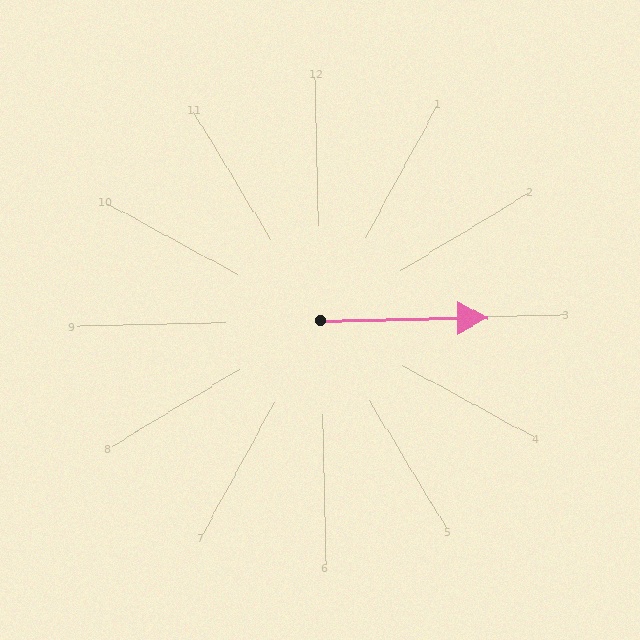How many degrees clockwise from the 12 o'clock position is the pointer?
Approximately 90 degrees.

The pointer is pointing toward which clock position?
Roughly 3 o'clock.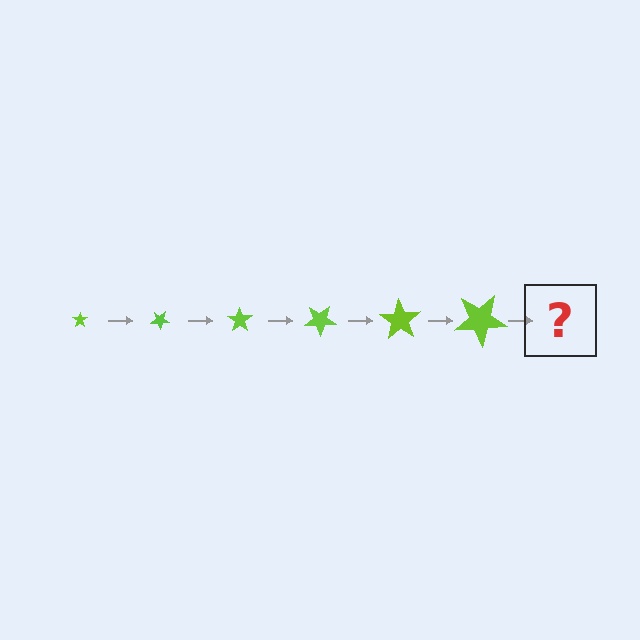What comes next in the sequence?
The next element should be a star, larger than the previous one and rotated 210 degrees from the start.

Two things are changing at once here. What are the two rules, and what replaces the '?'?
The two rules are that the star grows larger each step and it rotates 35 degrees each step. The '?' should be a star, larger than the previous one and rotated 210 degrees from the start.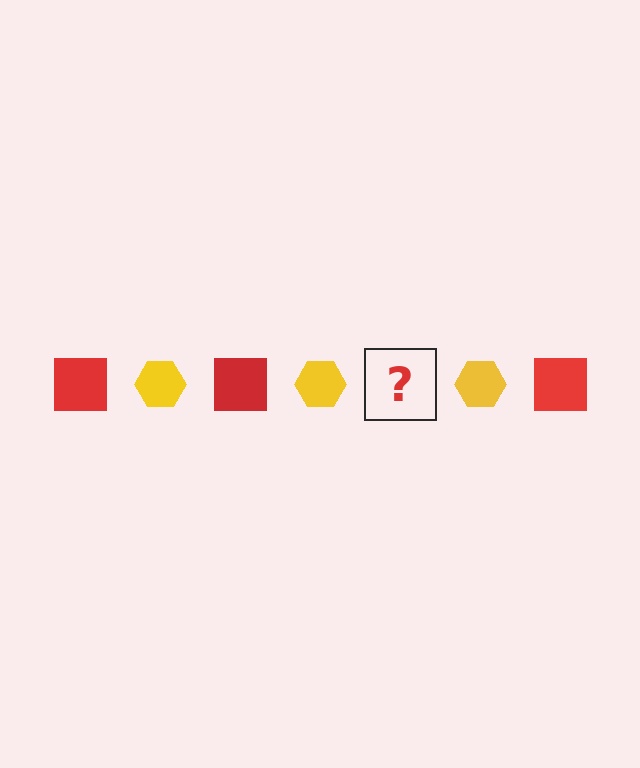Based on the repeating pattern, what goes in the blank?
The blank should be a red square.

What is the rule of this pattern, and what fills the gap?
The rule is that the pattern alternates between red square and yellow hexagon. The gap should be filled with a red square.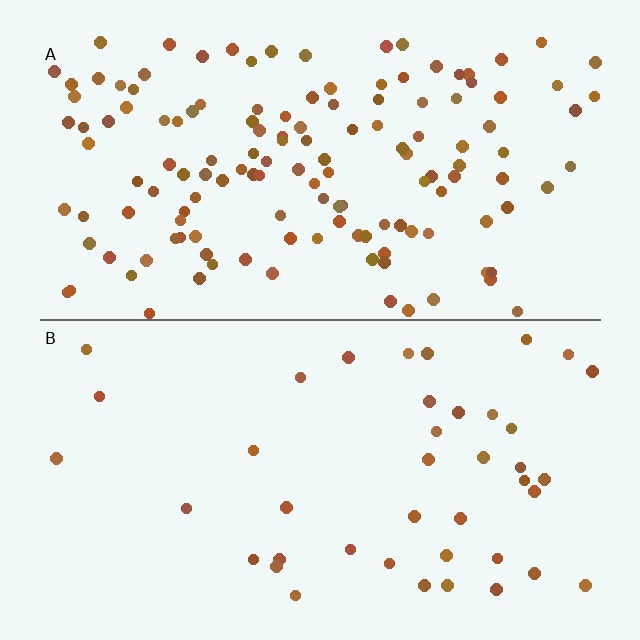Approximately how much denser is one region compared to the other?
Approximately 3.3× — region A over region B.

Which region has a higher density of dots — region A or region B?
A (the top).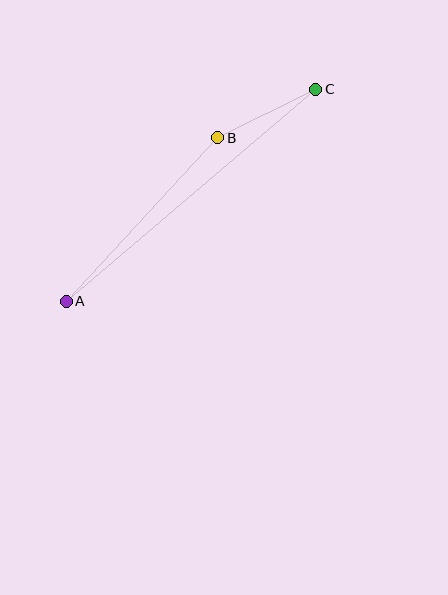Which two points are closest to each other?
Points B and C are closest to each other.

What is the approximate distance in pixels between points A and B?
The distance between A and B is approximately 223 pixels.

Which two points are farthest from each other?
Points A and C are farthest from each other.